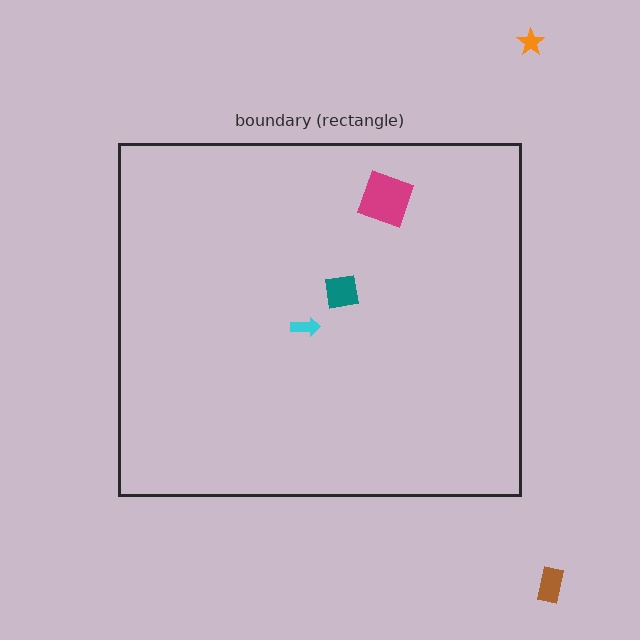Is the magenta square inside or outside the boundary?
Inside.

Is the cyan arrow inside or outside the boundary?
Inside.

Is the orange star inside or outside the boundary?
Outside.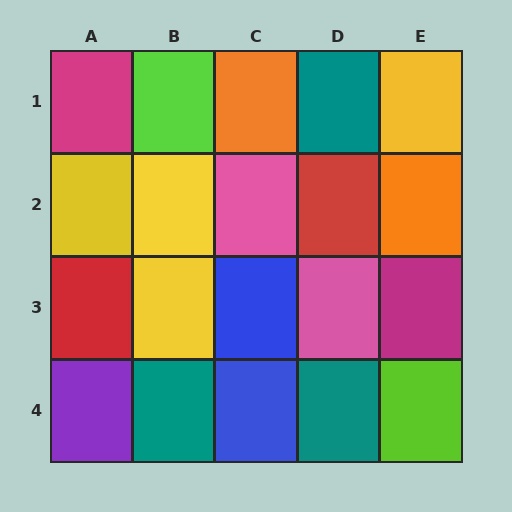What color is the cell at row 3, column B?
Yellow.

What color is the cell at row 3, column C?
Blue.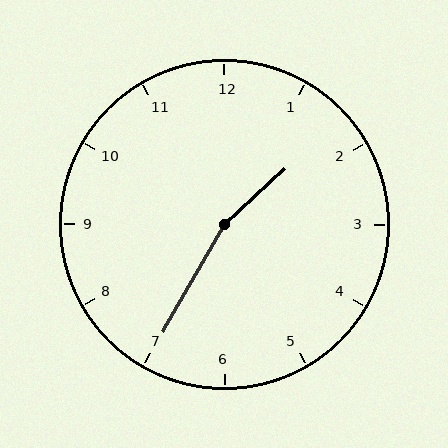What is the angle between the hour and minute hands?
Approximately 162 degrees.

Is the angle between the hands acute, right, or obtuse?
It is obtuse.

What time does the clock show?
1:35.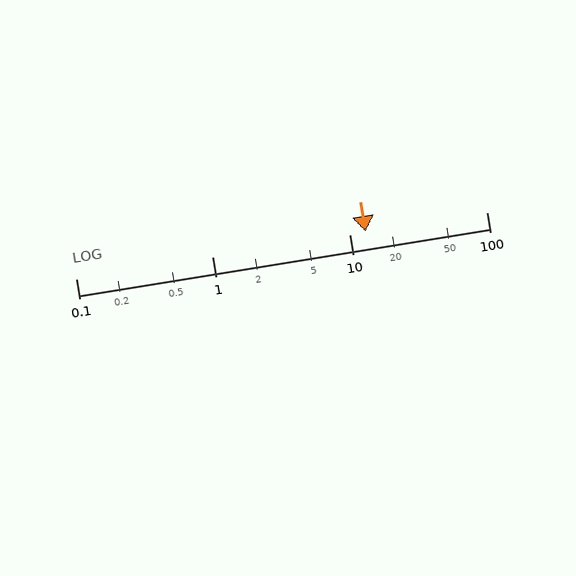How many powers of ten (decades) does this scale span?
The scale spans 3 decades, from 0.1 to 100.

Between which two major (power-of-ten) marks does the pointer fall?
The pointer is between 10 and 100.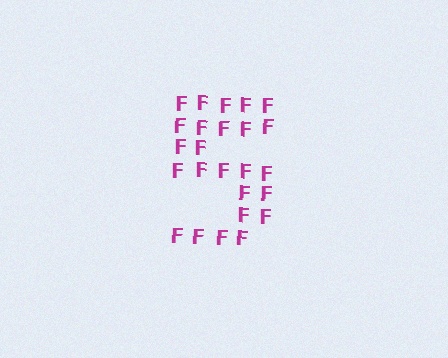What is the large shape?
The large shape is the digit 5.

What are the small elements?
The small elements are letter F's.